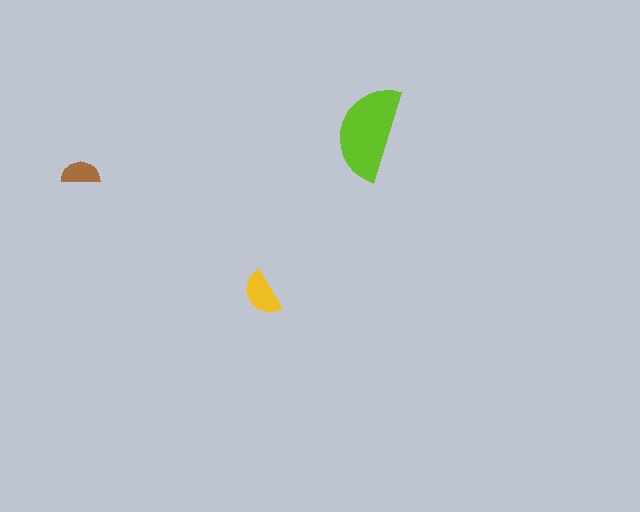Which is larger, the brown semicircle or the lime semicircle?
The lime one.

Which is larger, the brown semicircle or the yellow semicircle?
The yellow one.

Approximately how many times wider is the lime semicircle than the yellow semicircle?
About 2 times wider.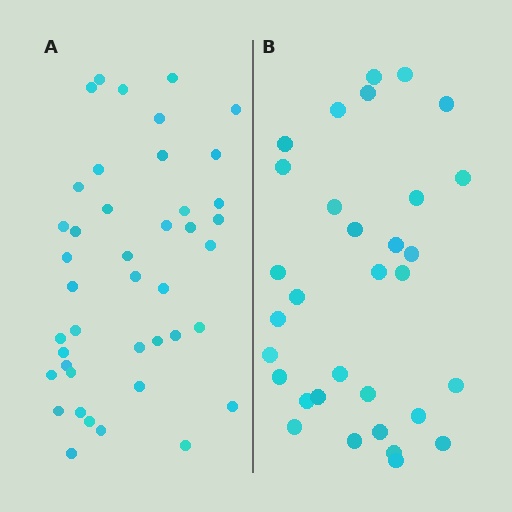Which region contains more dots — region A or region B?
Region A (the left region) has more dots.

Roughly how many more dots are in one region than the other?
Region A has roughly 10 or so more dots than region B.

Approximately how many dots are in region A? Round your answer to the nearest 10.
About 40 dots. (The exact count is 42, which rounds to 40.)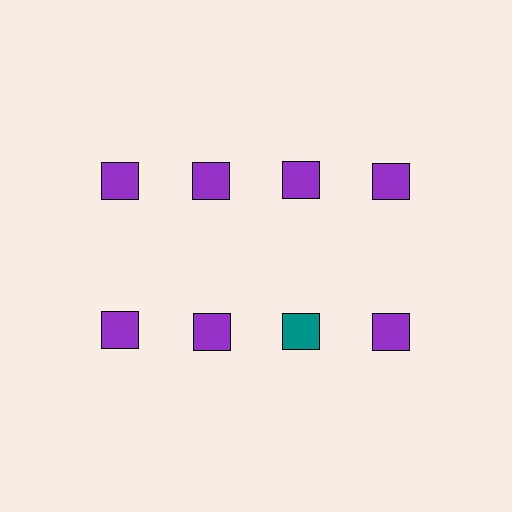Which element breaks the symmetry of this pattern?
The teal square in the second row, center column breaks the symmetry. All other shapes are purple squares.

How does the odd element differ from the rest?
It has a different color: teal instead of purple.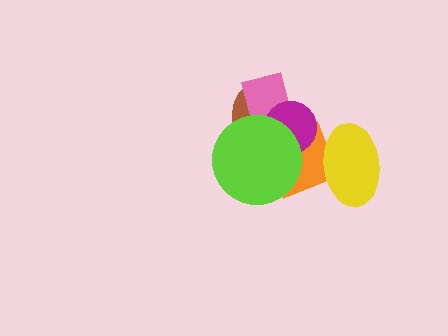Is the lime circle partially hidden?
No, no other shape covers it.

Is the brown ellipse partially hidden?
Yes, it is partially covered by another shape.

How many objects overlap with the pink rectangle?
4 objects overlap with the pink rectangle.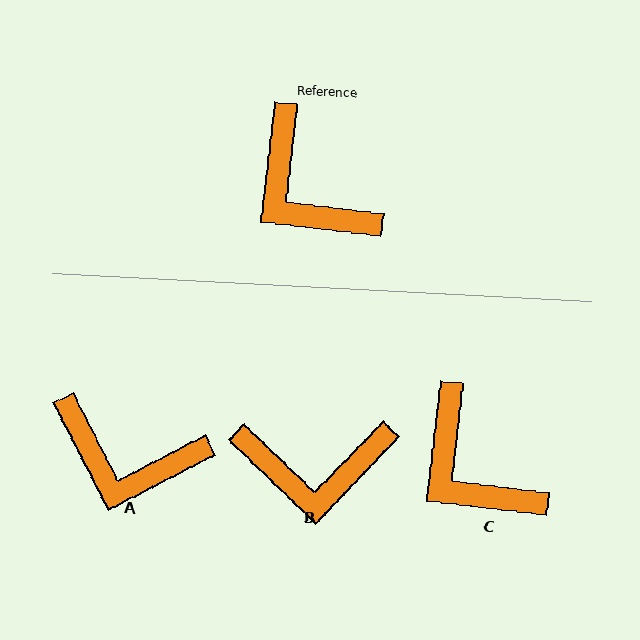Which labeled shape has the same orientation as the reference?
C.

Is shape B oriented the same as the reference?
No, it is off by about 53 degrees.